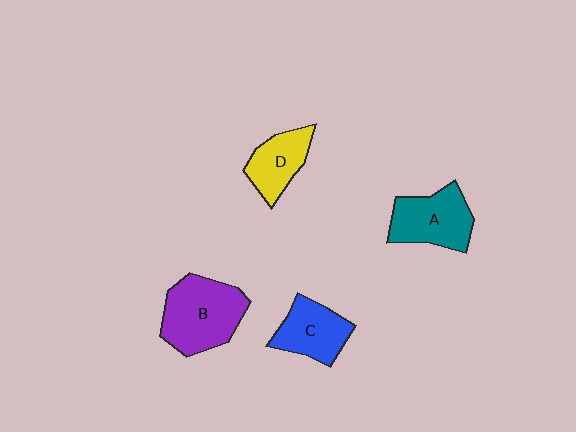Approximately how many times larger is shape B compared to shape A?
Approximately 1.2 times.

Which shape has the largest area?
Shape B (purple).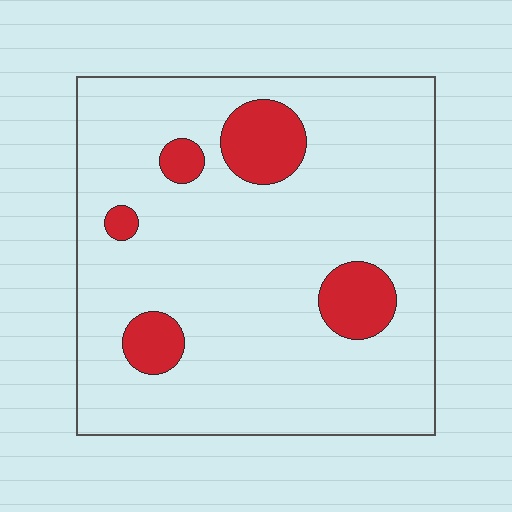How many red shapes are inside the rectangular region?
5.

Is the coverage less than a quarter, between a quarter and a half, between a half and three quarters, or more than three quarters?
Less than a quarter.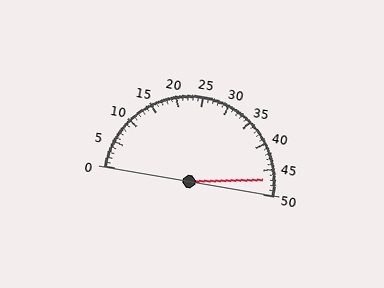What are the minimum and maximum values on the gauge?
The gauge ranges from 0 to 50.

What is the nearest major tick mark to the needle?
The nearest major tick mark is 45.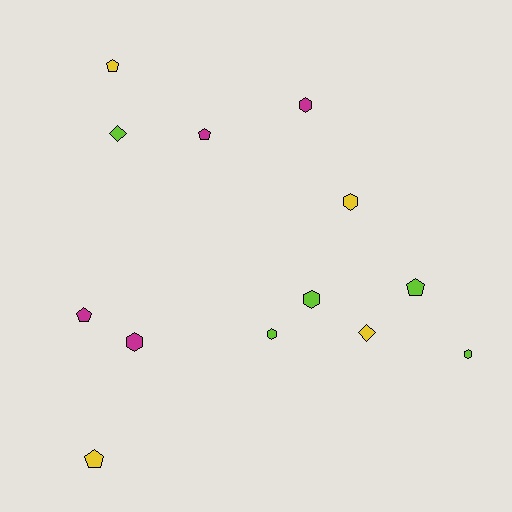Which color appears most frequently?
Lime, with 5 objects.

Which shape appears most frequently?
Hexagon, with 6 objects.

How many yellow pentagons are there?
There are 2 yellow pentagons.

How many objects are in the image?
There are 13 objects.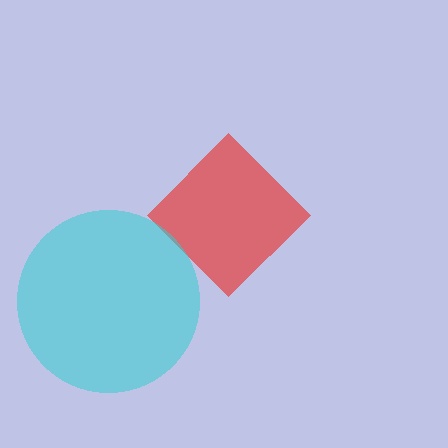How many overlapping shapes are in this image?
There are 2 overlapping shapes in the image.